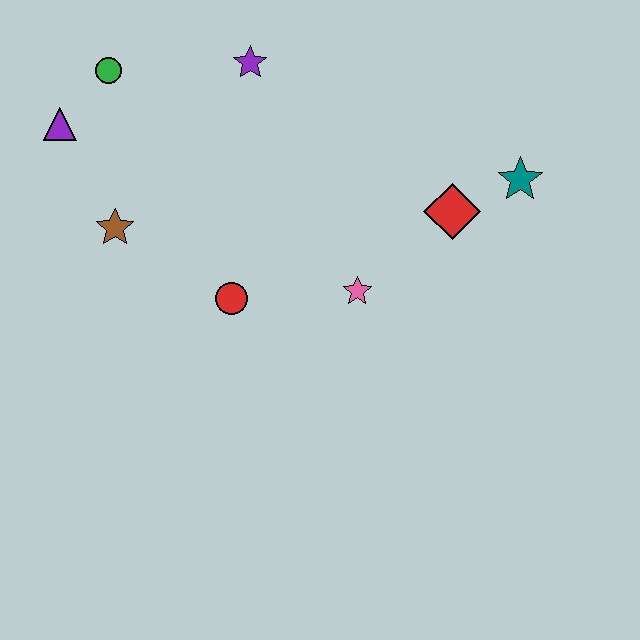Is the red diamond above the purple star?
No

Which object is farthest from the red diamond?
The purple triangle is farthest from the red diamond.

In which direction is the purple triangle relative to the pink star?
The purple triangle is to the left of the pink star.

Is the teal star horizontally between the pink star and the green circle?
No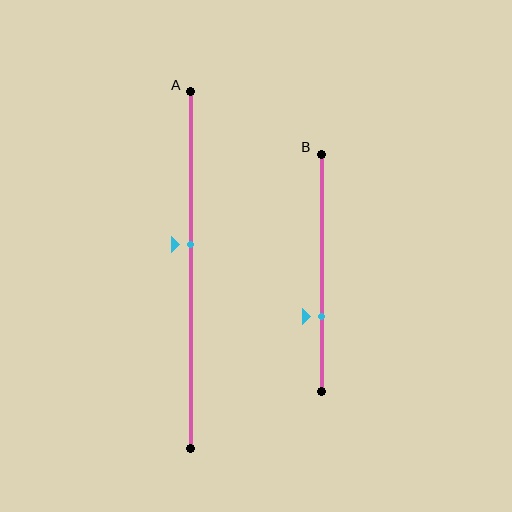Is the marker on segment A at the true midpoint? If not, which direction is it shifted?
No, the marker on segment A is shifted upward by about 7% of the segment length.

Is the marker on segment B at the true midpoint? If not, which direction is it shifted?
No, the marker on segment B is shifted downward by about 19% of the segment length.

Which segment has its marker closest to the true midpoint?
Segment A has its marker closest to the true midpoint.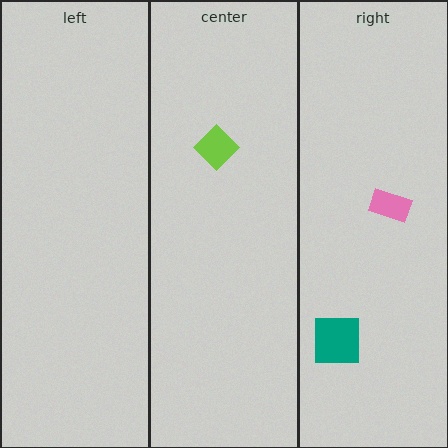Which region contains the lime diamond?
The center region.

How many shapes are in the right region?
2.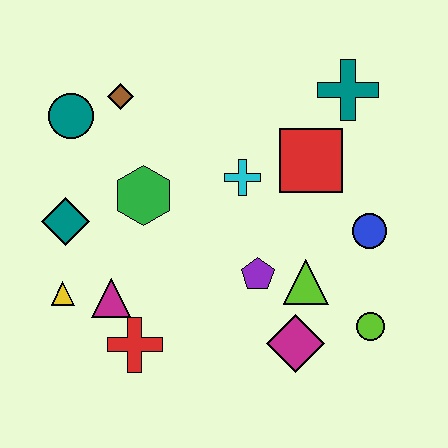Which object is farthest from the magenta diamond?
The teal circle is farthest from the magenta diamond.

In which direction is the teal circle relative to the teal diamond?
The teal circle is above the teal diamond.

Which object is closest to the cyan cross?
The red square is closest to the cyan cross.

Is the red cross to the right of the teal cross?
No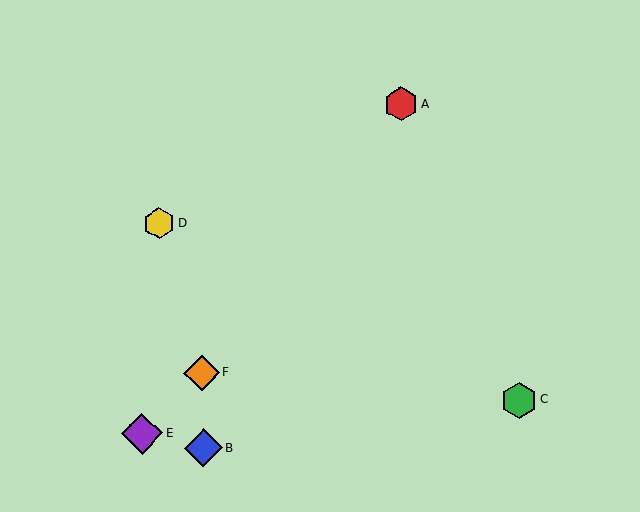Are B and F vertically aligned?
Yes, both are at x≈203.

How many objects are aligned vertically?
2 objects (B, F) are aligned vertically.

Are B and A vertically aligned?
No, B is at x≈203 and A is at x≈401.